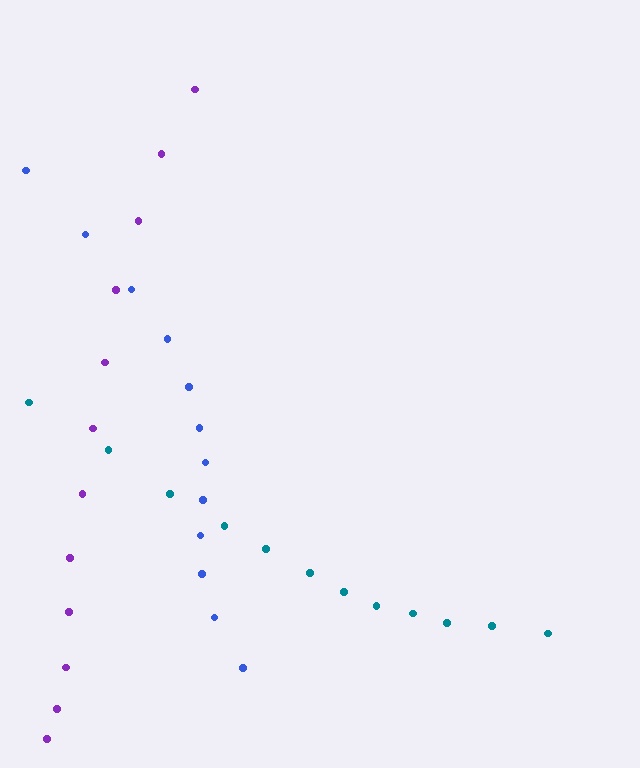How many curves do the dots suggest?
There are 3 distinct paths.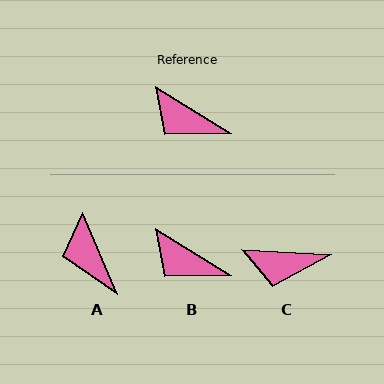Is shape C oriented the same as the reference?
No, it is off by about 28 degrees.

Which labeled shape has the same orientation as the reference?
B.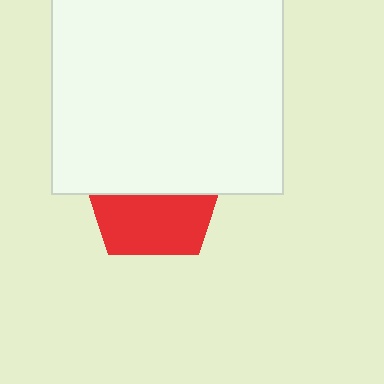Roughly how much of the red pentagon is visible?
About half of it is visible (roughly 47%).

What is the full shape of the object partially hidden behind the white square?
The partially hidden object is a red pentagon.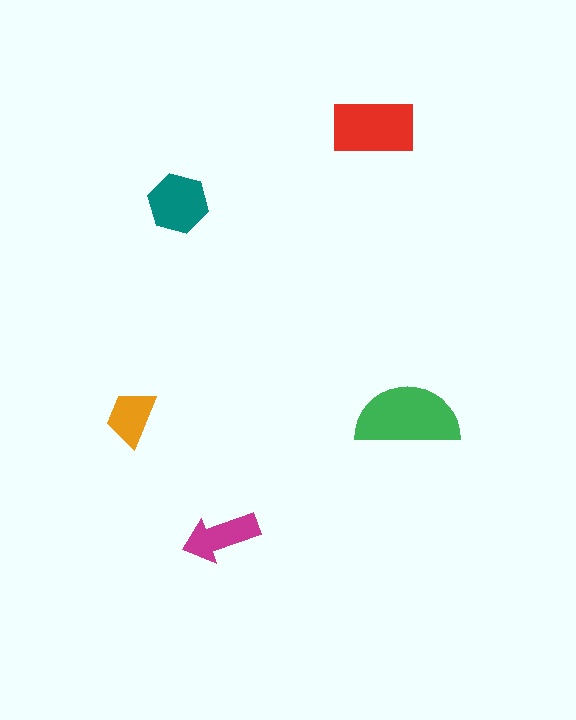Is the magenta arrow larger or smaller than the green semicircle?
Smaller.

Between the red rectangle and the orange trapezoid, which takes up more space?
The red rectangle.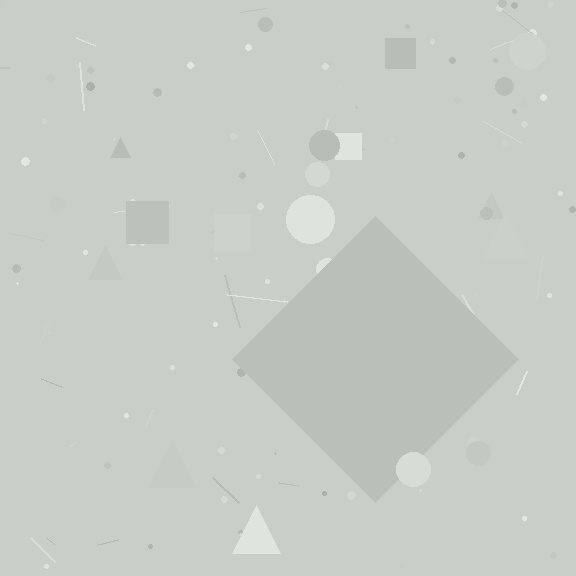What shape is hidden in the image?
A diamond is hidden in the image.